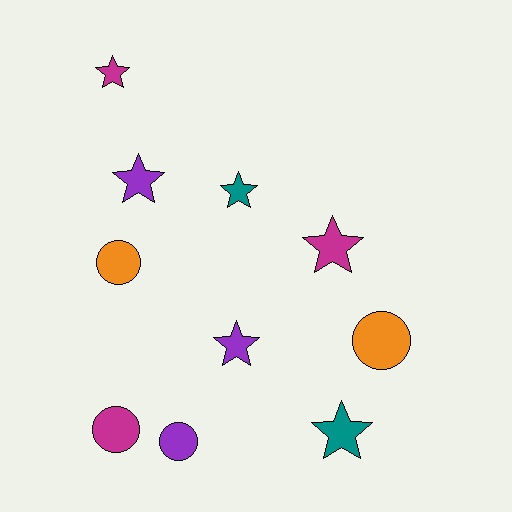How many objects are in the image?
There are 10 objects.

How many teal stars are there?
There are 2 teal stars.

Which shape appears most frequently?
Star, with 6 objects.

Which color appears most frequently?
Magenta, with 3 objects.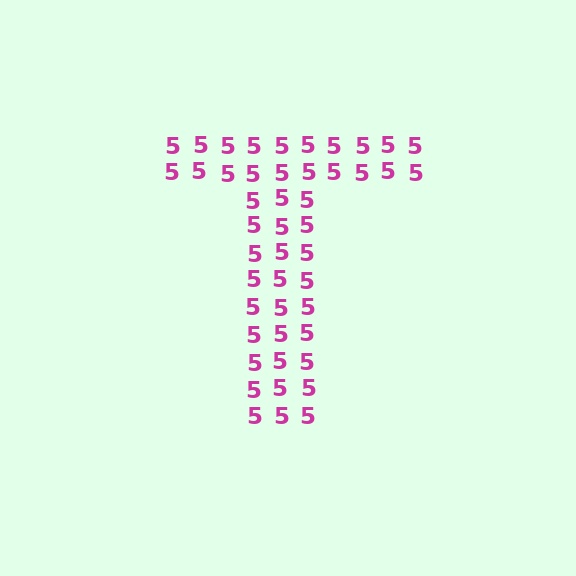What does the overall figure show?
The overall figure shows the letter T.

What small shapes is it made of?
It is made of small digit 5's.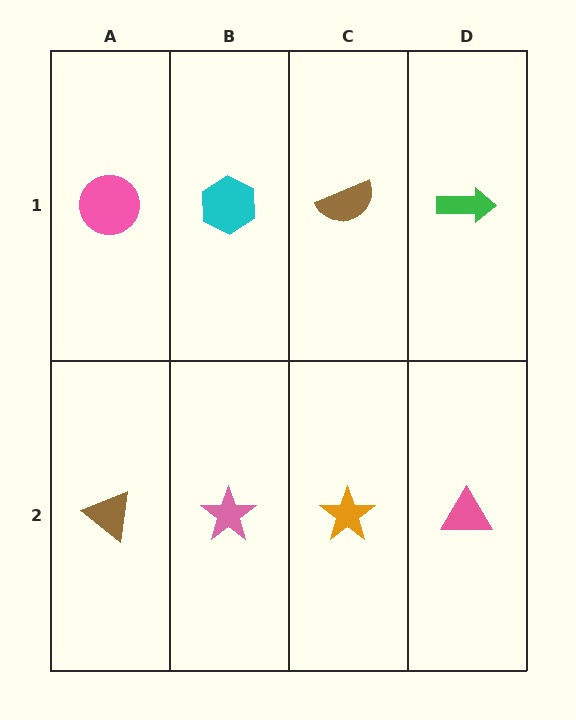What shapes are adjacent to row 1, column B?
A pink star (row 2, column B), a pink circle (row 1, column A), a brown semicircle (row 1, column C).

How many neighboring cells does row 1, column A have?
2.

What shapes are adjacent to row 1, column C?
An orange star (row 2, column C), a cyan hexagon (row 1, column B), a green arrow (row 1, column D).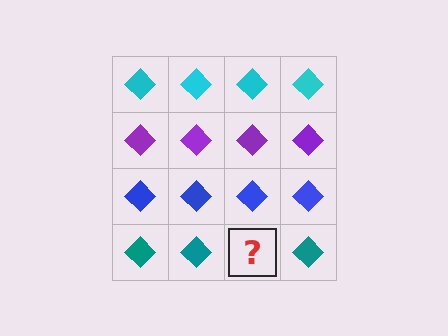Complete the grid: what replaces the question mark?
The question mark should be replaced with a teal diamond.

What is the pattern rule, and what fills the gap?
The rule is that each row has a consistent color. The gap should be filled with a teal diamond.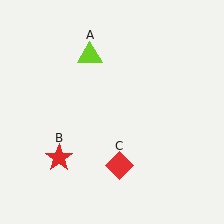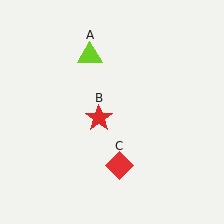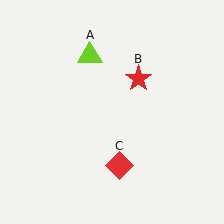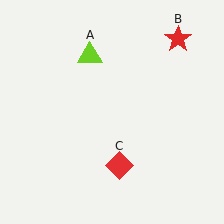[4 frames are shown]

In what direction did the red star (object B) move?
The red star (object B) moved up and to the right.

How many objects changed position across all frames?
1 object changed position: red star (object B).